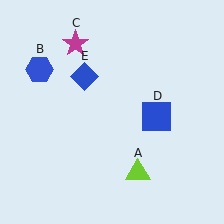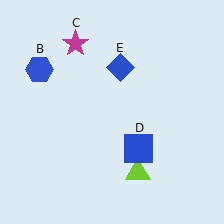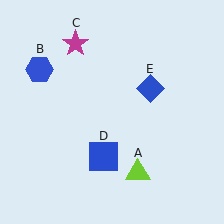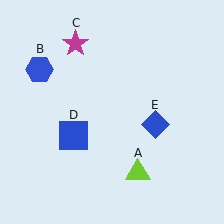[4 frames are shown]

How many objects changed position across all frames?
2 objects changed position: blue square (object D), blue diamond (object E).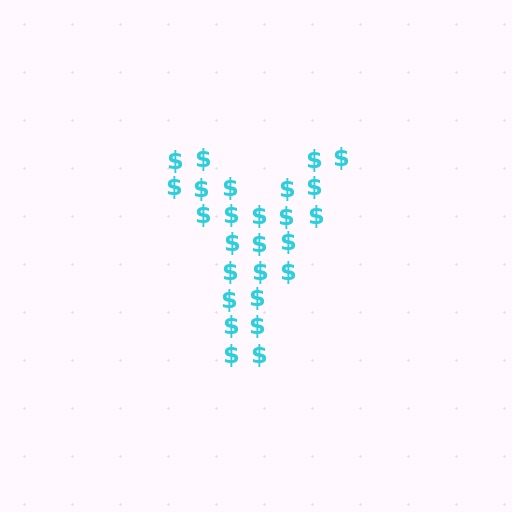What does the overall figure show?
The overall figure shows the letter Y.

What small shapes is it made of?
It is made of small dollar signs.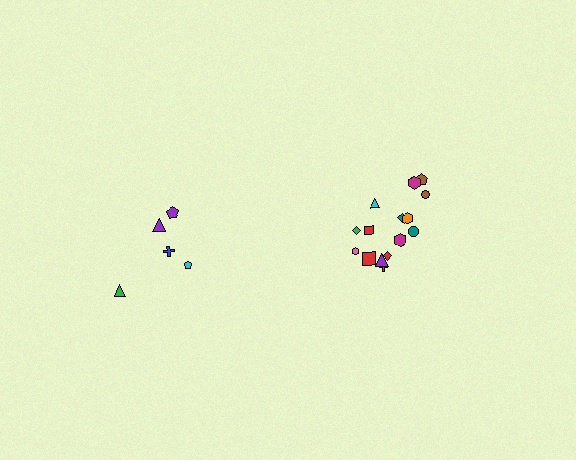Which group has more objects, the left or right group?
The right group.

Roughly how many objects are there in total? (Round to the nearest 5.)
Roughly 20 objects in total.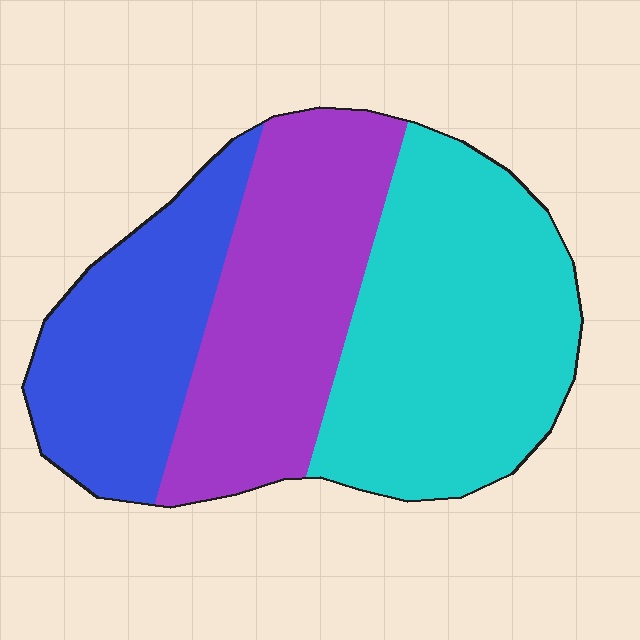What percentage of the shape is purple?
Purple takes up between a quarter and a half of the shape.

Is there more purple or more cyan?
Cyan.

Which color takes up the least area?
Blue, at roughly 25%.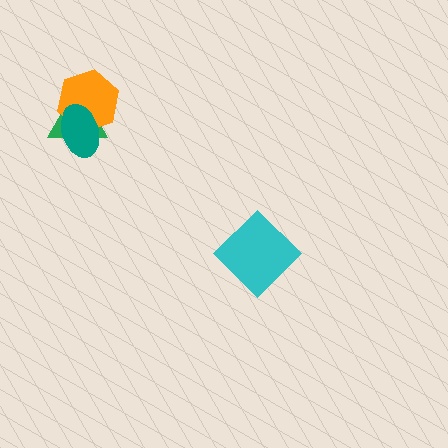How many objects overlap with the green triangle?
2 objects overlap with the green triangle.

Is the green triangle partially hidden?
Yes, it is partially covered by another shape.